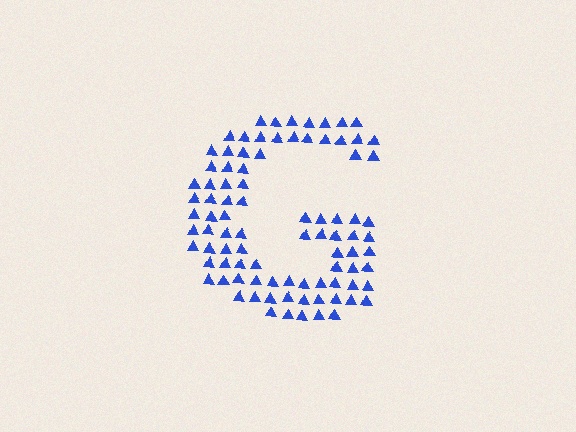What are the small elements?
The small elements are triangles.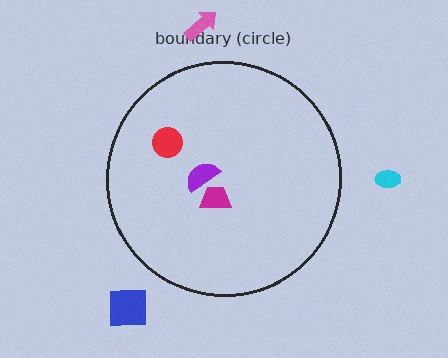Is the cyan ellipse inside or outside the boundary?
Outside.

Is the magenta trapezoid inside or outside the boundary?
Inside.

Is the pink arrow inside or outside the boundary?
Outside.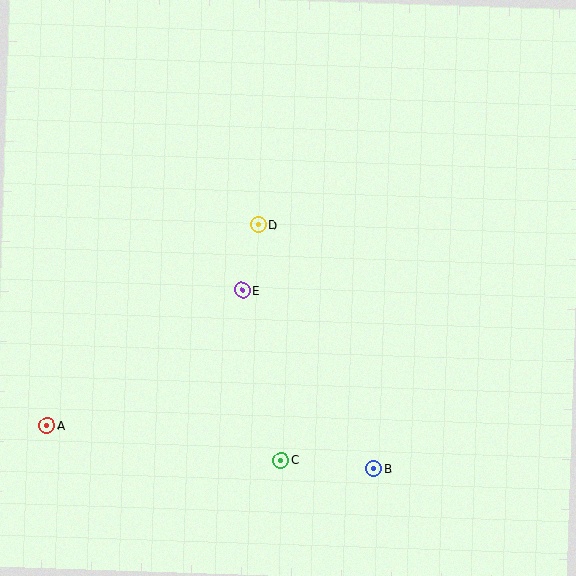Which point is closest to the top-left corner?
Point D is closest to the top-left corner.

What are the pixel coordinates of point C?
Point C is at (281, 460).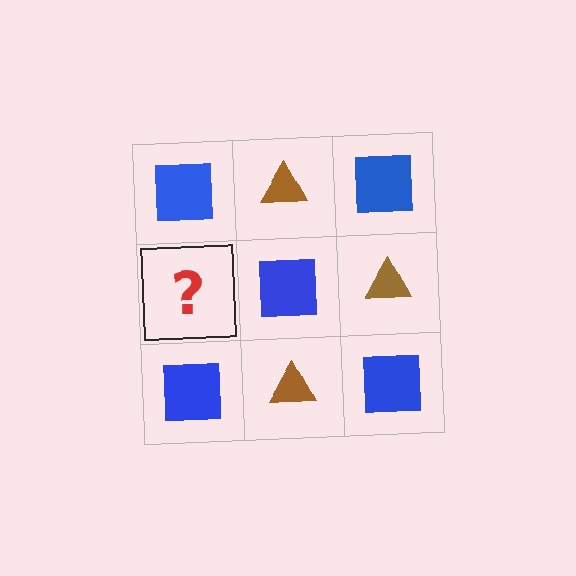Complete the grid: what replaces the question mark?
The question mark should be replaced with a brown triangle.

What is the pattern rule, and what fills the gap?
The rule is that it alternates blue square and brown triangle in a checkerboard pattern. The gap should be filled with a brown triangle.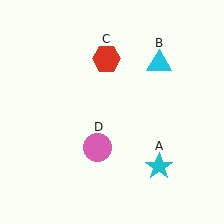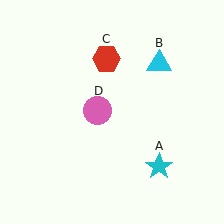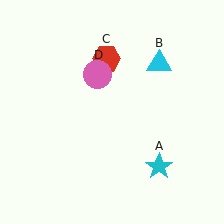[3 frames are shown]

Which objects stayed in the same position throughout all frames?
Cyan star (object A) and cyan triangle (object B) and red hexagon (object C) remained stationary.